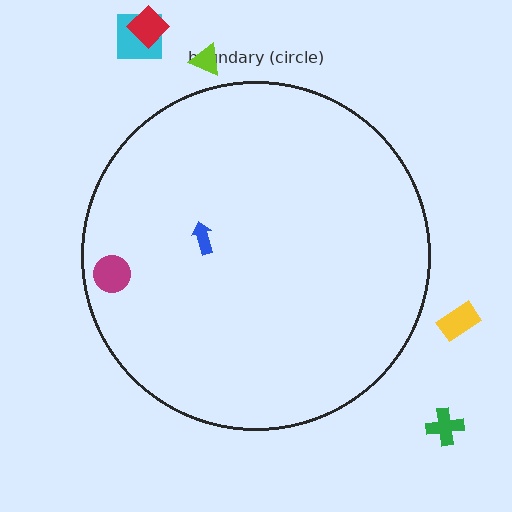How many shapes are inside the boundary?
2 inside, 5 outside.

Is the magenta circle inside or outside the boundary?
Inside.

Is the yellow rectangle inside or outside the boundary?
Outside.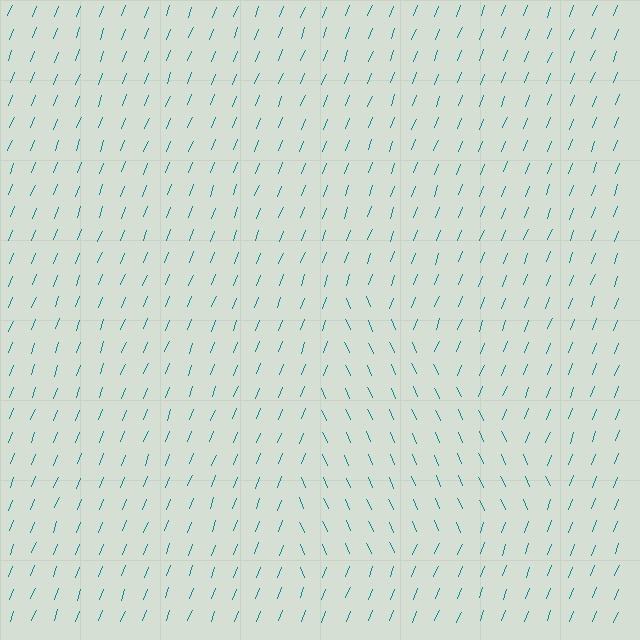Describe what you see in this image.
The image is filled with small teal line segments. A triangle region in the image has lines oriented differently from the surrounding lines, creating a visible texture boundary.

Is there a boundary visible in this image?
Yes, there is a texture boundary formed by a change in line orientation.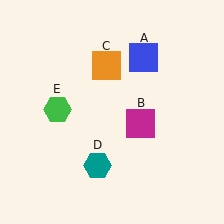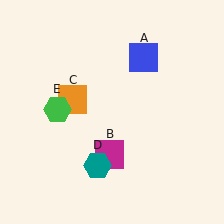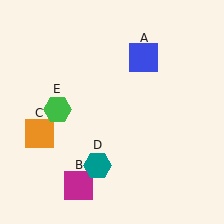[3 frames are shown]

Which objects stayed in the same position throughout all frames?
Blue square (object A) and teal hexagon (object D) and green hexagon (object E) remained stationary.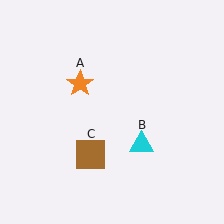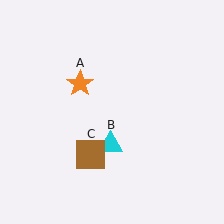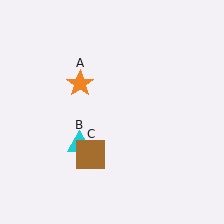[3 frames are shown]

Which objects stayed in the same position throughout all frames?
Orange star (object A) and brown square (object C) remained stationary.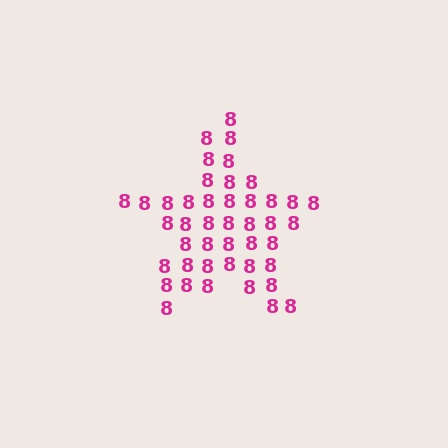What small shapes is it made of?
It is made of small digit 8's.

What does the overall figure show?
The overall figure shows a star.